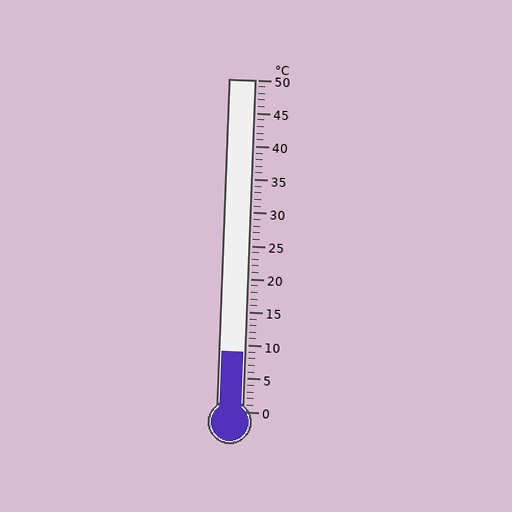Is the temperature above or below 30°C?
The temperature is below 30°C.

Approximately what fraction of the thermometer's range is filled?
The thermometer is filled to approximately 20% of its range.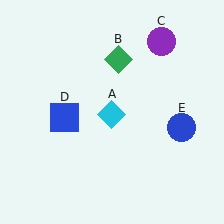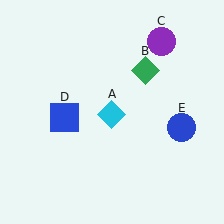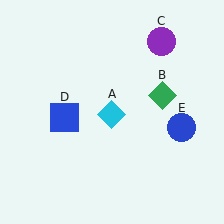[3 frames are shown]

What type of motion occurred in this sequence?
The green diamond (object B) rotated clockwise around the center of the scene.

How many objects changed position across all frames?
1 object changed position: green diamond (object B).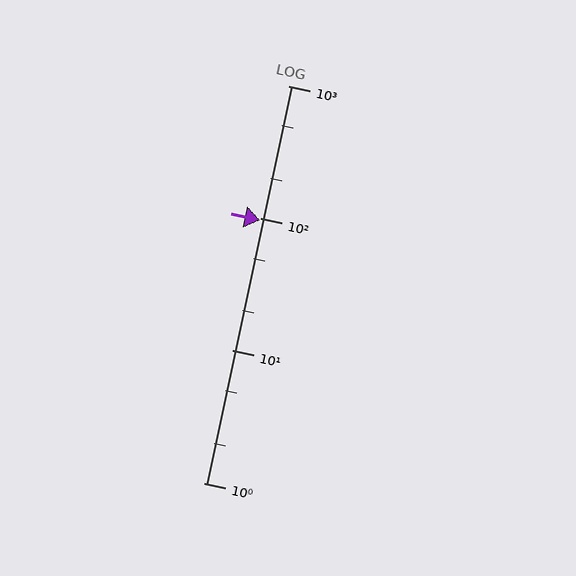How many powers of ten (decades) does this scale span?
The scale spans 3 decades, from 1 to 1000.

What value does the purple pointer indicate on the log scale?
The pointer indicates approximately 96.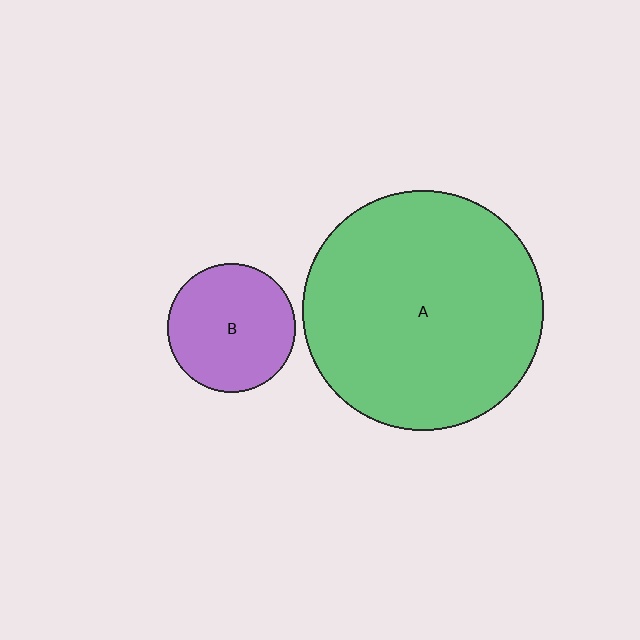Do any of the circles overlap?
No, none of the circles overlap.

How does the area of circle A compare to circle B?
Approximately 3.5 times.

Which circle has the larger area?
Circle A (green).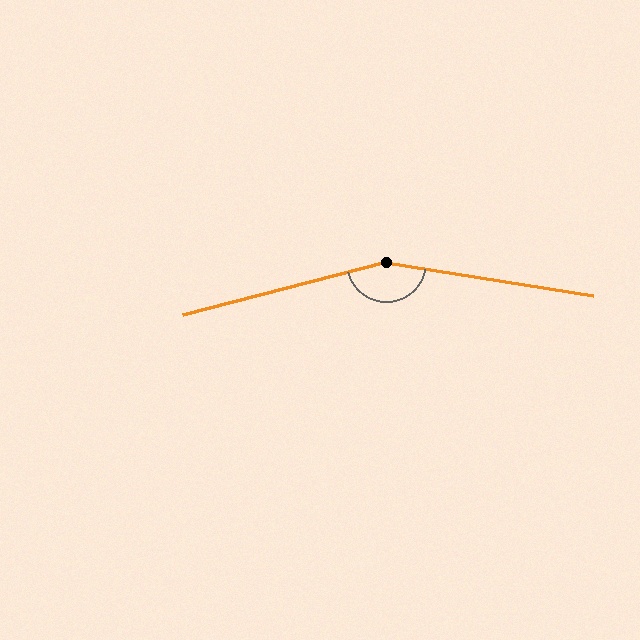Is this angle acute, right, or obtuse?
It is obtuse.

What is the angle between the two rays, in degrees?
Approximately 156 degrees.